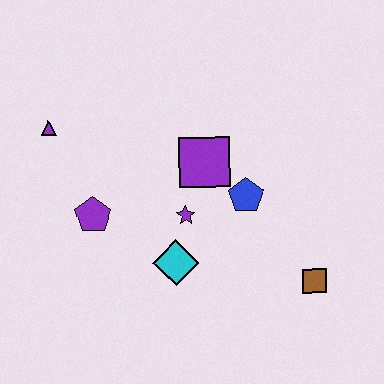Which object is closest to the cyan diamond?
The purple star is closest to the cyan diamond.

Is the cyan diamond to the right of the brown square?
No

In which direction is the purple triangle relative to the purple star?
The purple triangle is to the left of the purple star.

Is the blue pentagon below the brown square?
No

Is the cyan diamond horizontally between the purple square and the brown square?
No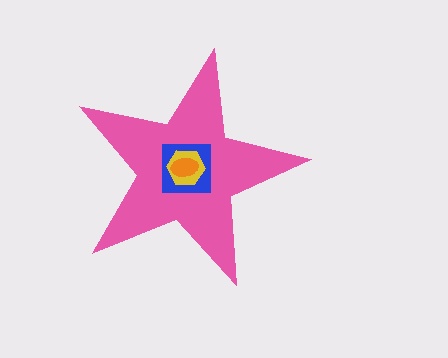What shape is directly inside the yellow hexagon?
The orange ellipse.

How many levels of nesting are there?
4.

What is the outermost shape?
The pink star.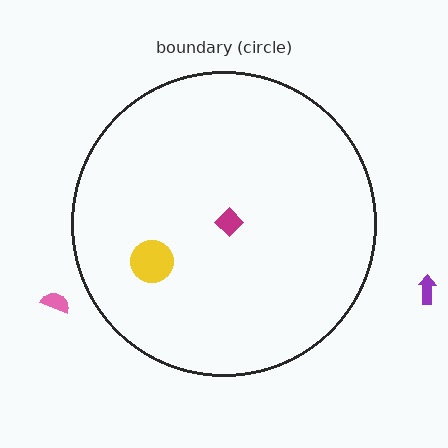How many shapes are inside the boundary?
2 inside, 2 outside.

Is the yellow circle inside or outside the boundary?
Inside.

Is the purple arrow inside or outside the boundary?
Outside.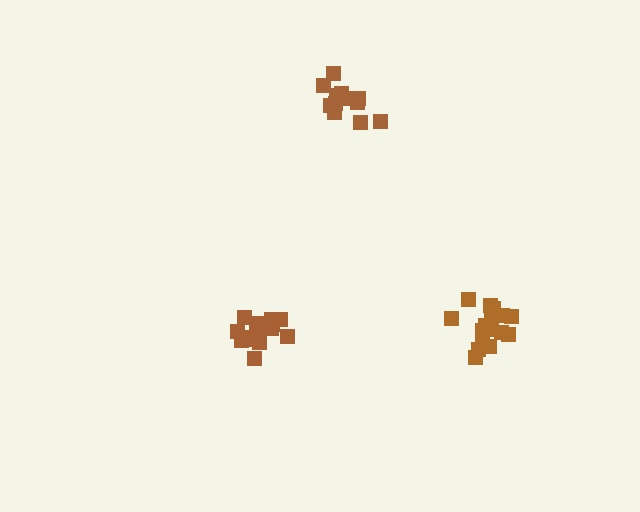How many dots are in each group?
Group 1: 16 dots, Group 2: 16 dots, Group 3: 12 dots (44 total).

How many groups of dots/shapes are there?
There are 3 groups.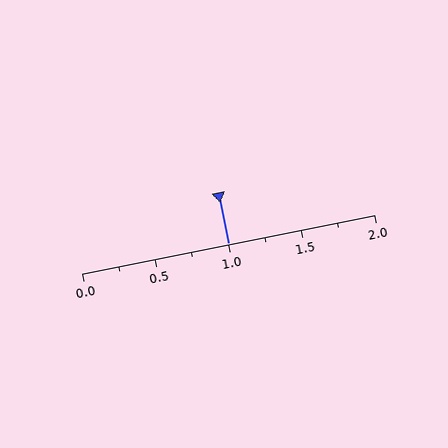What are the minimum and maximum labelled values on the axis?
The axis runs from 0.0 to 2.0.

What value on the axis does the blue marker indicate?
The marker indicates approximately 1.